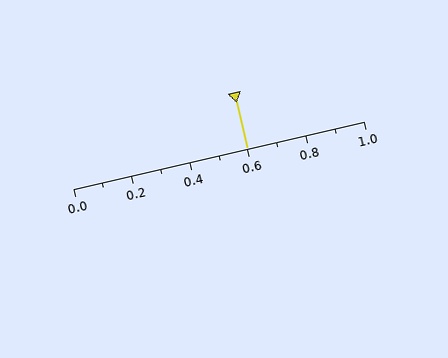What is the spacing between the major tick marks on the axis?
The major ticks are spaced 0.2 apart.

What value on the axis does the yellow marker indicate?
The marker indicates approximately 0.6.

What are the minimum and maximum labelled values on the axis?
The axis runs from 0.0 to 1.0.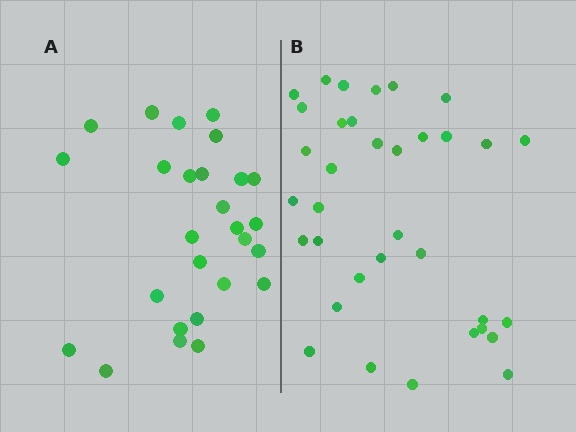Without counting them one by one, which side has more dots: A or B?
Region B (the right region) has more dots.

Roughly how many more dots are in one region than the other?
Region B has roughly 8 or so more dots than region A.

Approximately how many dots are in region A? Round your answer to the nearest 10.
About 30 dots. (The exact count is 27, which rounds to 30.)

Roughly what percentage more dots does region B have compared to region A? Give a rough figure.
About 30% more.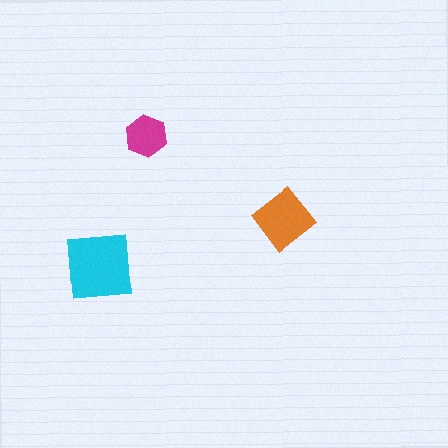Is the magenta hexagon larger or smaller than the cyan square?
Smaller.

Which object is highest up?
The magenta hexagon is topmost.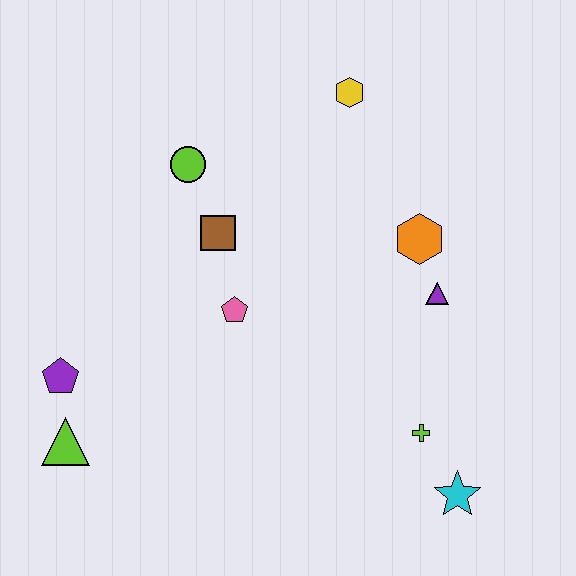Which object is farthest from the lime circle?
The cyan star is farthest from the lime circle.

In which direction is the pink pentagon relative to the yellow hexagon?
The pink pentagon is below the yellow hexagon.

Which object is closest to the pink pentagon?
The brown square is closest to the pink pentagon.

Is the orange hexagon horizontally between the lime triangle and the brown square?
No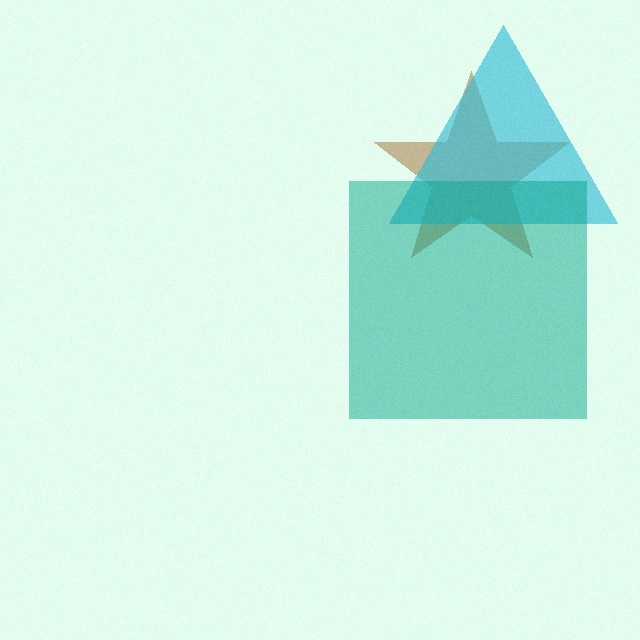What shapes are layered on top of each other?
The layered shapes are: a brown star, a cyan triangle, a teal square.